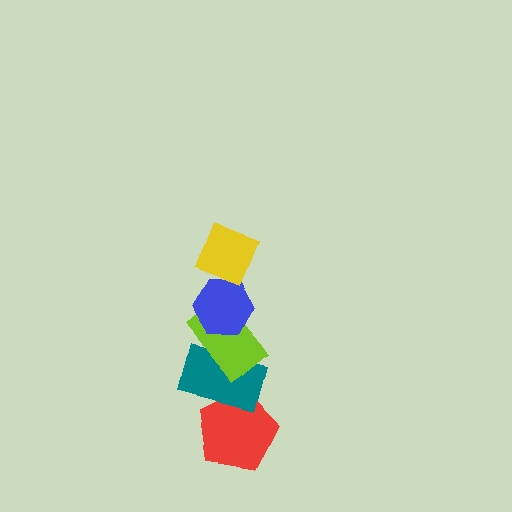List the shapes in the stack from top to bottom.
From top to bottom: the yellow diamond, the blue hexagon, the lime rectangle, the teal rectangle, the red pentagon.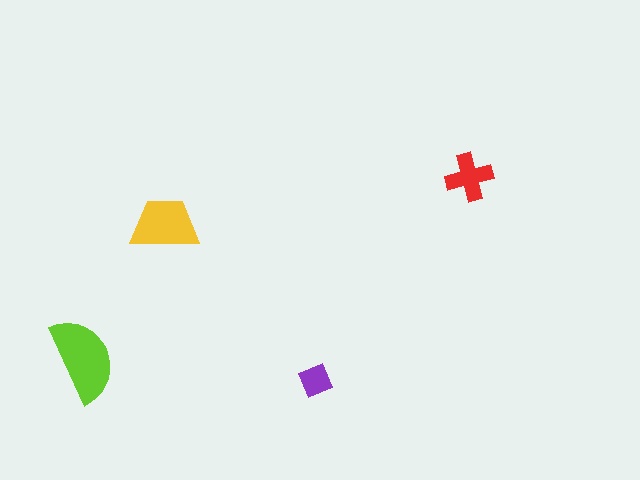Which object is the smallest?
The purple diamond.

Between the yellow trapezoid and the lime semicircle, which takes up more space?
The lime semicircle.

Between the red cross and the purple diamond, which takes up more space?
The red cross.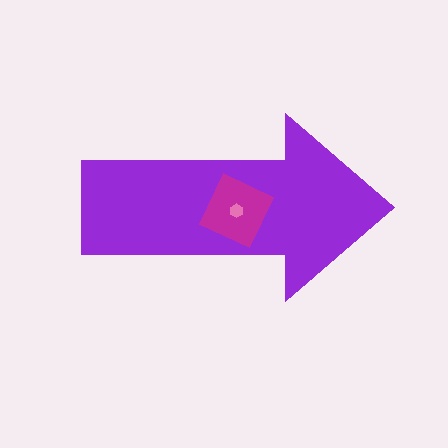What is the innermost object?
The pink hexagon.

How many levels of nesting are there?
3.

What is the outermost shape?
The purple arrow.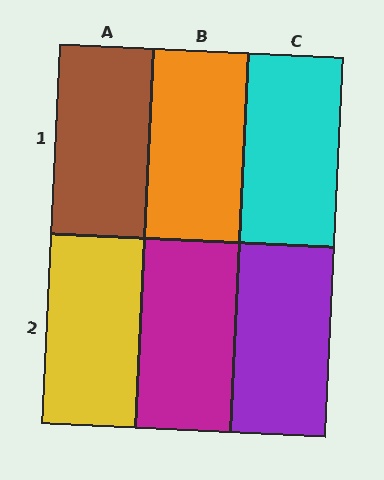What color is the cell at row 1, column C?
Cyan.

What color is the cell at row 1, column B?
Orange.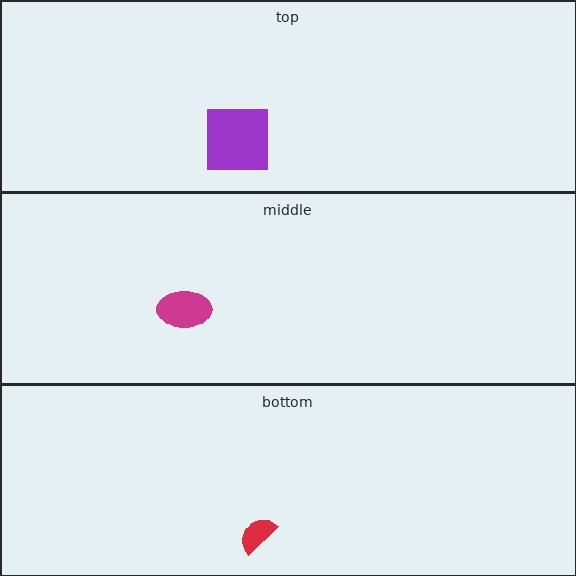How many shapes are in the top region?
1.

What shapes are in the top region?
The purple square.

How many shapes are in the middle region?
1.